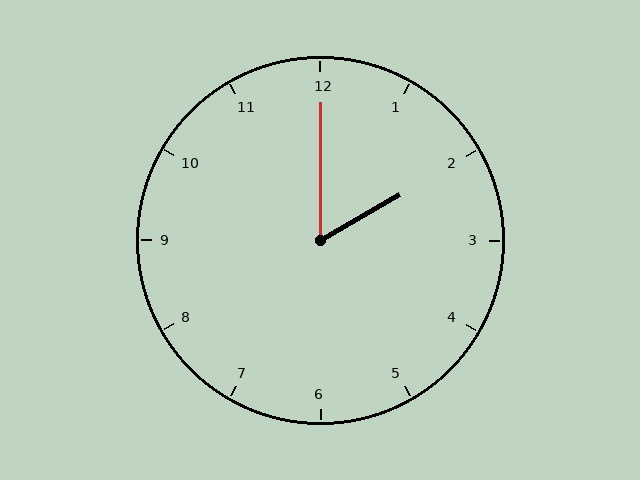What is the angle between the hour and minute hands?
Approximately 60 degrees.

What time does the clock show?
2:00.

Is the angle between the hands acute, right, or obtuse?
It is acute.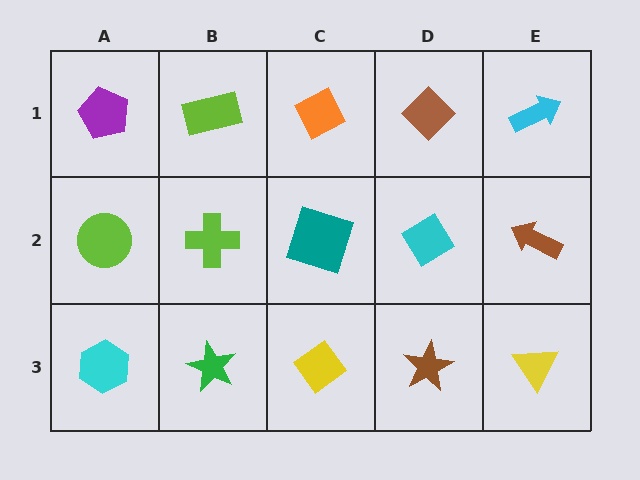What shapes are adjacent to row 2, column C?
An orange diamond (row 1, column C), a yellow diamond (row 3, column C), a lime cross (row 2, column B), a cyan diamond (row 2, column D).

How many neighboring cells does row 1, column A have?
2.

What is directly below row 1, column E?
A brown arrow.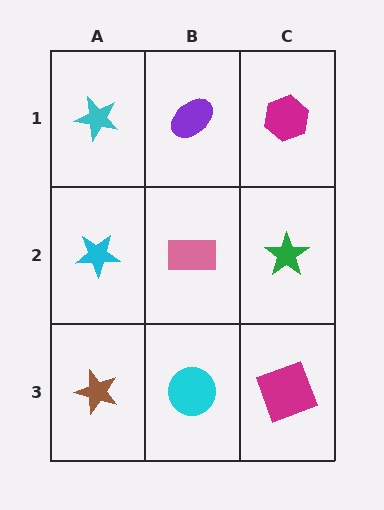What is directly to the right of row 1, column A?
A purple ellipse.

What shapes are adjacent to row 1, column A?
A cyan star (row 2, column A), a purple ellipse (row 1, column B).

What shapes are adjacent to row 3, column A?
A cyan star (row 2, column A), a cyan circle (row 3, column B).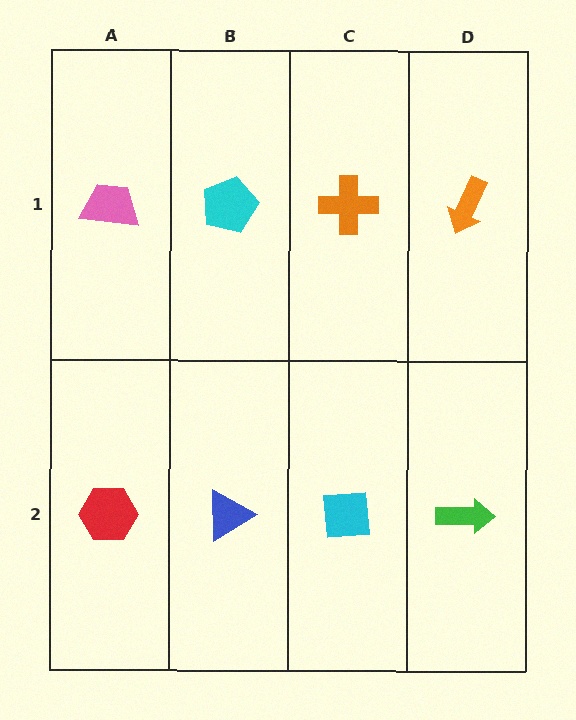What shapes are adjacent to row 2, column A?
A pink trapezoid (row 1, column A), a blue triangle (row 2, column B).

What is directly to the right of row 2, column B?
A cyan square.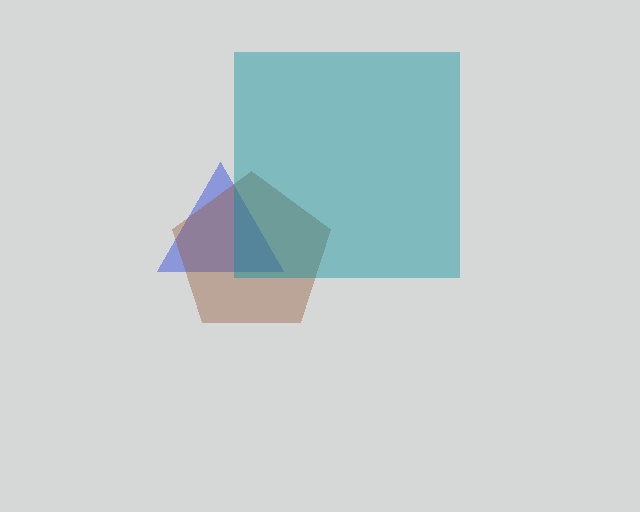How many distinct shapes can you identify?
There are 3 distinct shapes: a blue triangle, a brown pentagon, a teal square.